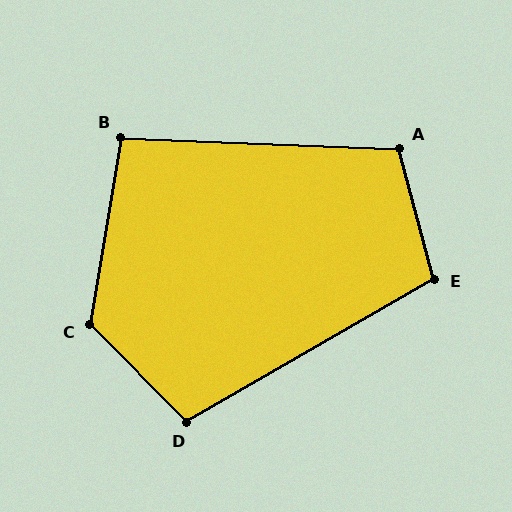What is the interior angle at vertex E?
Approximately 105 degrees (obtuse).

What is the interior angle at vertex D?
Approximately 105 degrees (obtuse).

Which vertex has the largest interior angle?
C, at approximately 126 degrees.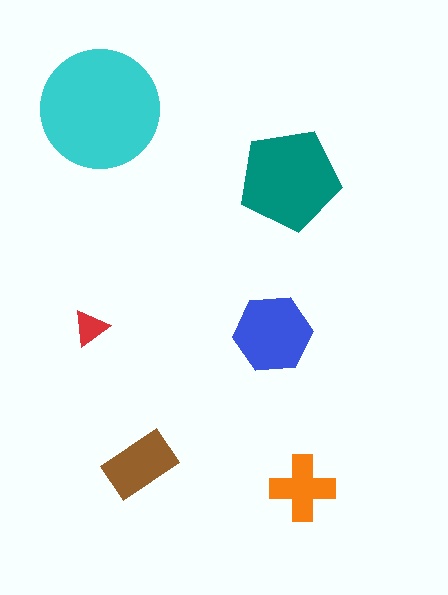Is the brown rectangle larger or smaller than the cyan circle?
Smaller.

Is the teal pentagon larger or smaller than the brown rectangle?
Larger.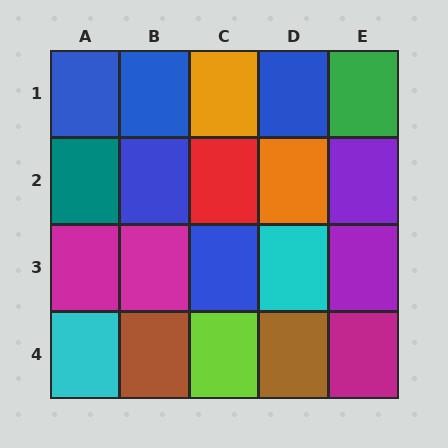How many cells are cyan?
2 cells are cyan.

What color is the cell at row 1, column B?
Blue.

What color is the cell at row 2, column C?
Red.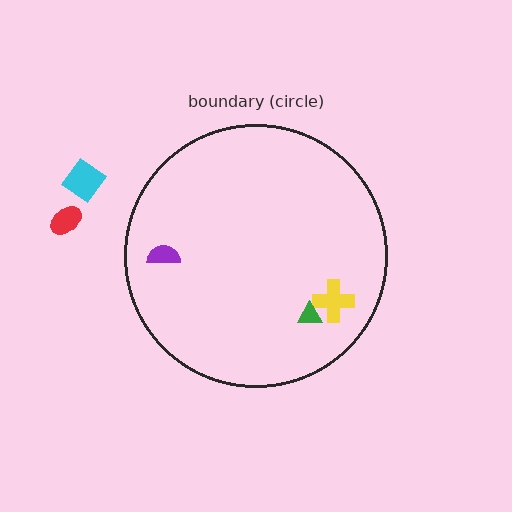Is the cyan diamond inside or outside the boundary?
Outside.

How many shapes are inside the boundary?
3 inside, 2 outside.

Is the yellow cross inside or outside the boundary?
Inside.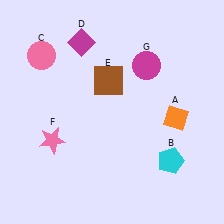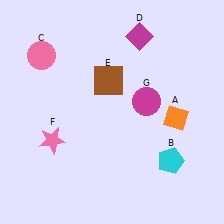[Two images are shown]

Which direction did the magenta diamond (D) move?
The magenta diamond (D) moved right.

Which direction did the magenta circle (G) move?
The magenta circle (G) moved down.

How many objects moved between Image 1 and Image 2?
2 objects moved between the two images.